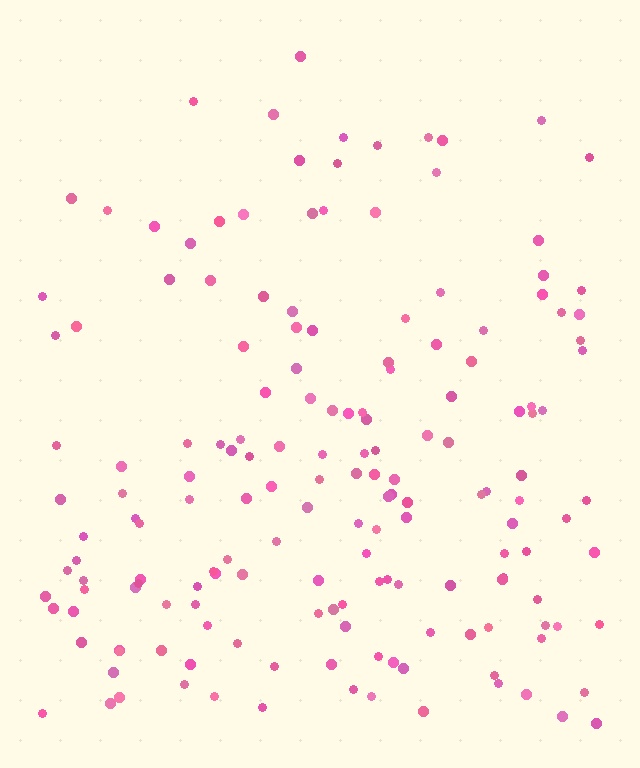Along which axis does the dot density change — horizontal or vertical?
Vertical.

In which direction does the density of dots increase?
From top to bottom, with the bottom side densest.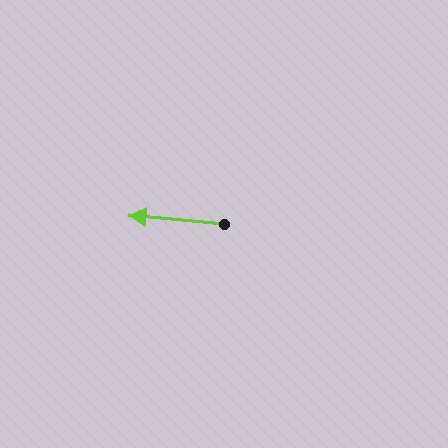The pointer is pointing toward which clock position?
Roughly 9 o'clock.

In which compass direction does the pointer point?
West.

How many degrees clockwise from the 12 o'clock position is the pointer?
Approximately 275 degrees.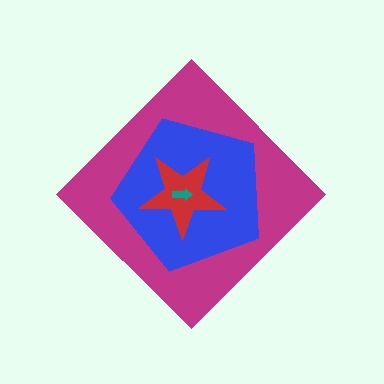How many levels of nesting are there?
4.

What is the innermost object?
The teal arrow.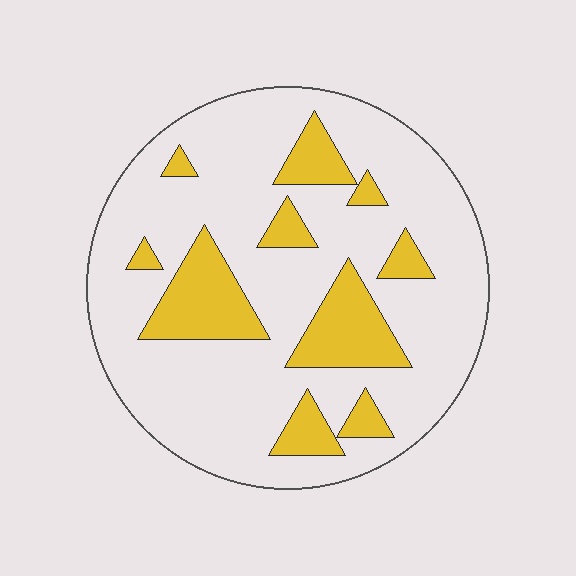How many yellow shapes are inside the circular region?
10.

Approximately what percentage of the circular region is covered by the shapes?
Approximately 20%.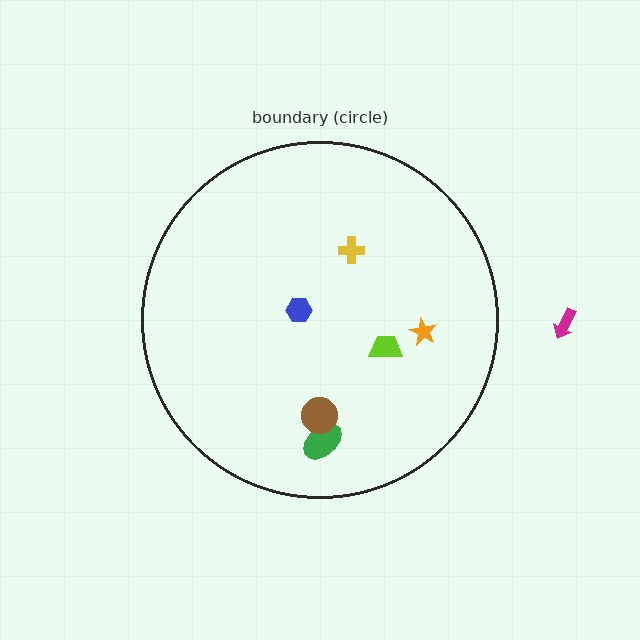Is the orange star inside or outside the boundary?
Inside.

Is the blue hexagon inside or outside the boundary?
Inside.